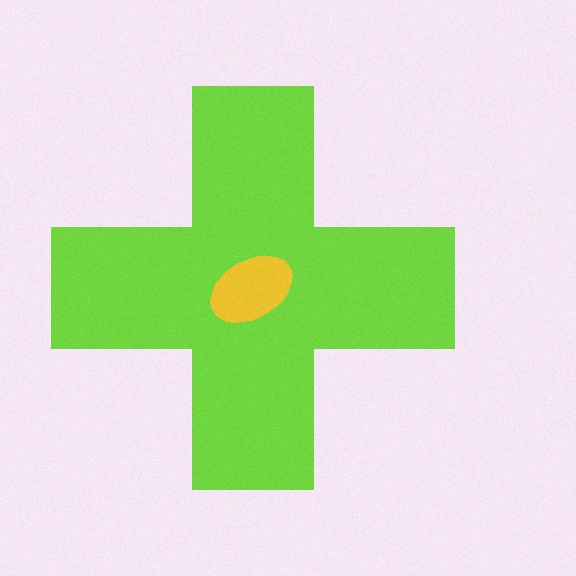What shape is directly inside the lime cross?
The yellow ellipse.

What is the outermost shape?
The lime cross.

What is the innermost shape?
The yellow ellipse.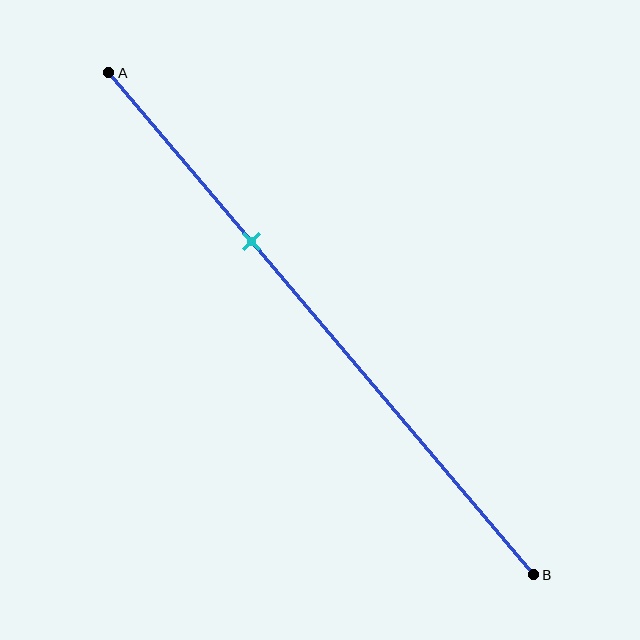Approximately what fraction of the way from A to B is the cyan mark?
The cyan mark is approximately 35% of the way from A to B.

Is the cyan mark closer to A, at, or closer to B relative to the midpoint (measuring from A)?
The cyan mark is closer to point A than the midpoint of segment AB.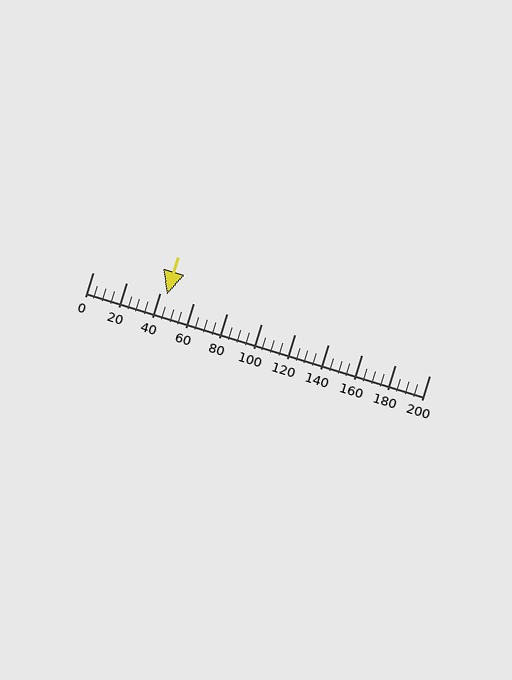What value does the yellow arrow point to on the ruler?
The yellow arrow points to approximately 44.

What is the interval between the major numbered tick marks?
The major tick marks are spaced 20 units apart.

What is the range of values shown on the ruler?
The ruler shows values from 0 to 200.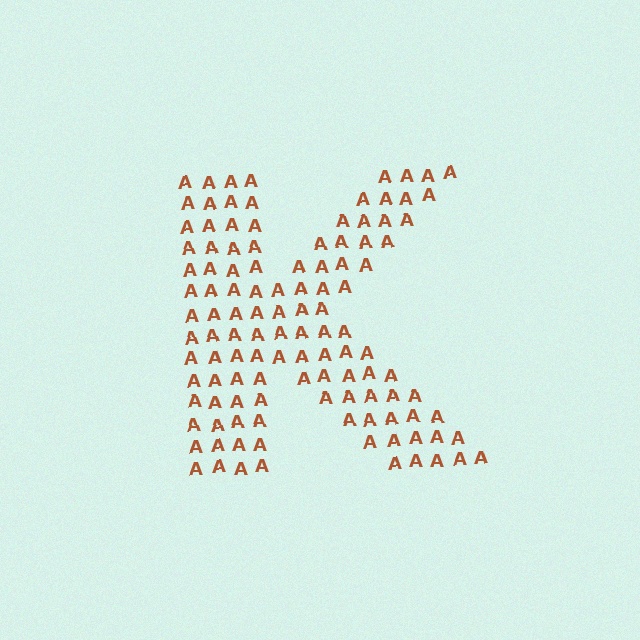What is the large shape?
The large shape is the letter K.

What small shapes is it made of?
It is made of small letter A's.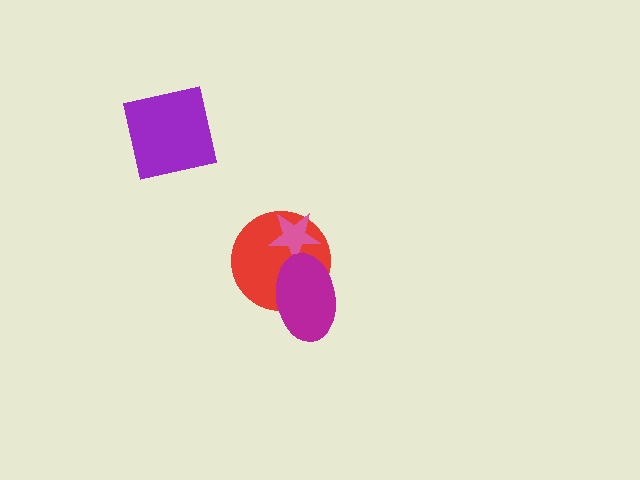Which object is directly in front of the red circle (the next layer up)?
The pink star is directly in front of the red circle.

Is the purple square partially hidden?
No, no other shape covers it.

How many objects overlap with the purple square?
0 objects overlap with the purple square.